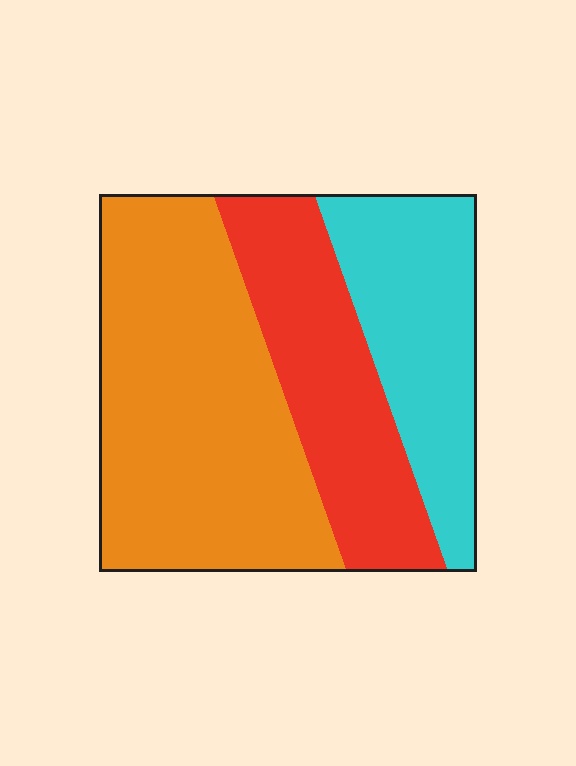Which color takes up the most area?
Orange, at roughly 50%.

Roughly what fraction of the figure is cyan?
Cyan takes up between a sixth and a third of the figure.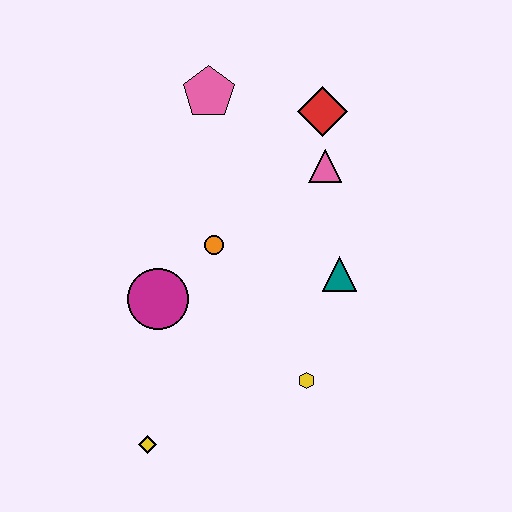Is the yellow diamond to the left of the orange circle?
Yes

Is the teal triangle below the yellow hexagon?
No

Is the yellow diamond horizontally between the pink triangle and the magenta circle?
No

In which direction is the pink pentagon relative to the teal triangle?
The pink pentagon is above the teal triangle.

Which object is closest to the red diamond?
The pink triangle is closest to the red diamond.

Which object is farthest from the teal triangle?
The yellow diamond is farthest from the teal triangle.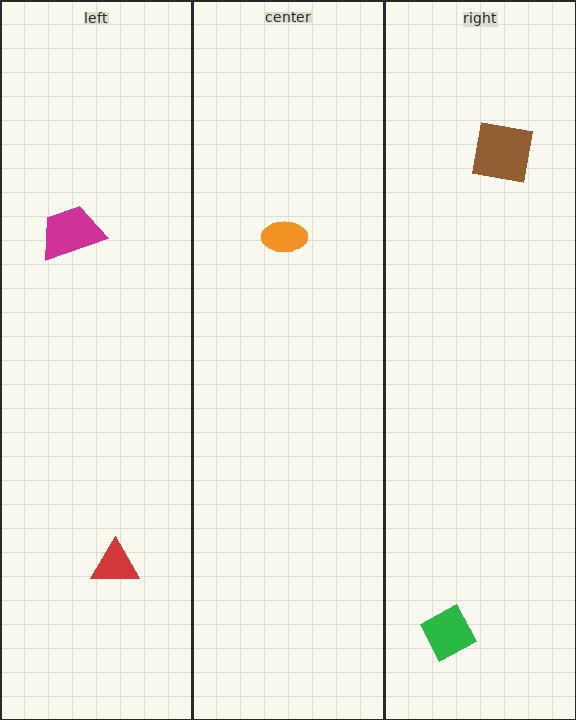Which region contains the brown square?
The right region.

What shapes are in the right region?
The brown square, the green diamond.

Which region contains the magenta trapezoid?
The left region.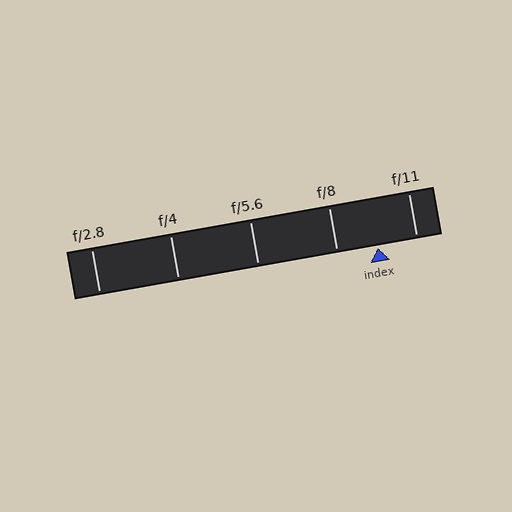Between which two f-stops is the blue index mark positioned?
The index mark is between f/8 and f/11.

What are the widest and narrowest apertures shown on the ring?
The widest aperture shown is f/2.8 and the narrowest is f/11.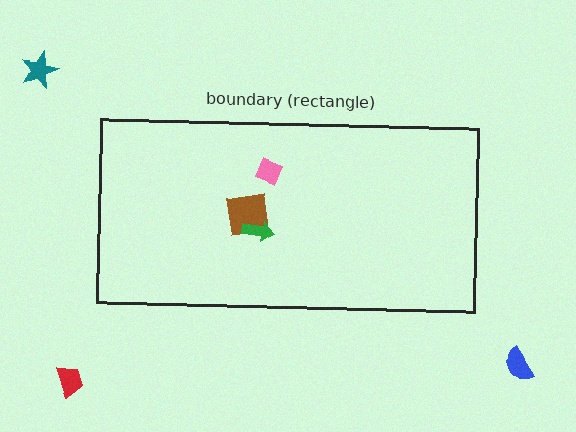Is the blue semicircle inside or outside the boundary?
Outside.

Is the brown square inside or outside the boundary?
Inside.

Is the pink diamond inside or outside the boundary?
Inside.